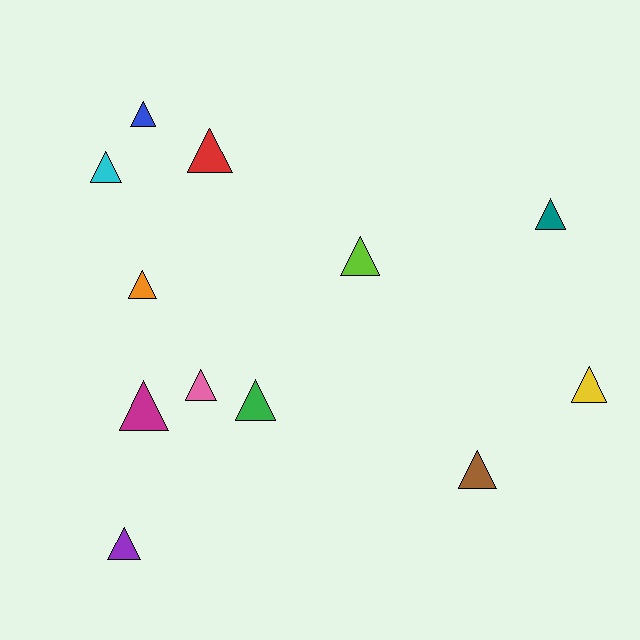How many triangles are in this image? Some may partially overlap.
There are 12 triangles.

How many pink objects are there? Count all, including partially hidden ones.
There is 1 pink object.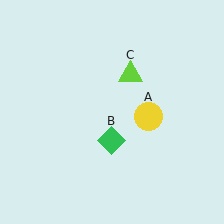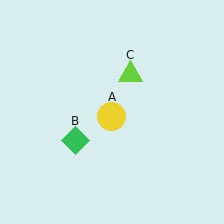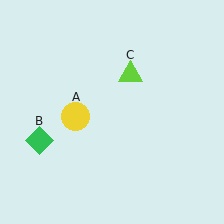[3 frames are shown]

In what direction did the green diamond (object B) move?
The green diamond (object B) moved left.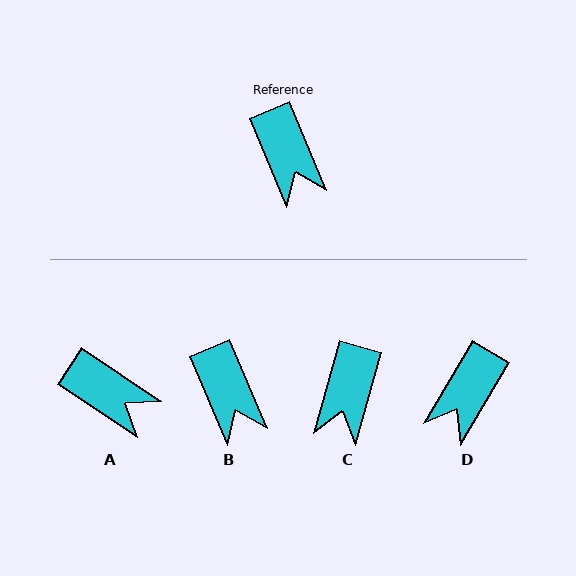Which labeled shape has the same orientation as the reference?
B.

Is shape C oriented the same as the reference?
No, it is off by about 38 degrees.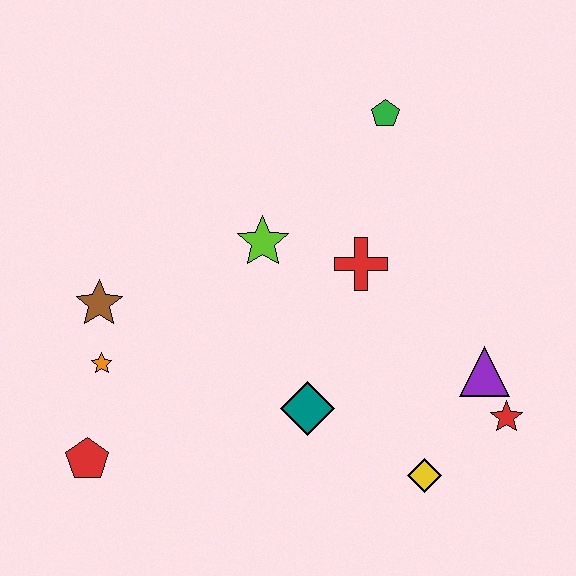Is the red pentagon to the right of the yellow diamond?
No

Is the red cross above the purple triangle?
Yes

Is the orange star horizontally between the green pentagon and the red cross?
No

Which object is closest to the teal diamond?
The yellow diamond is closest to the teal diamond.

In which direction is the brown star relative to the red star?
The brown star is to the left of the red star.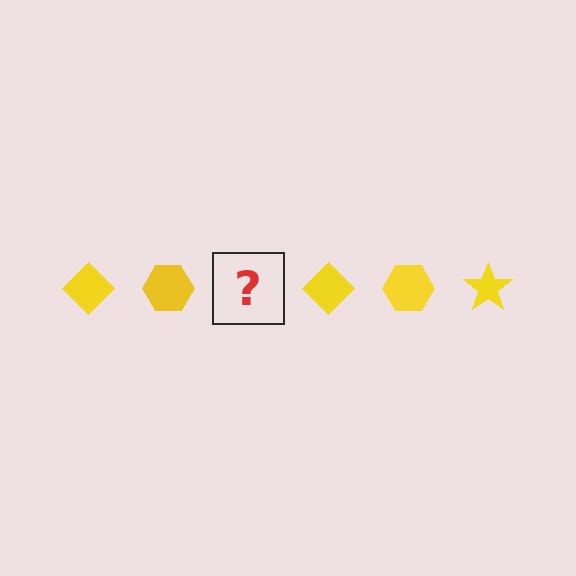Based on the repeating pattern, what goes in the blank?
The blank should be a yellow star.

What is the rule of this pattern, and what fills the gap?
The rule is that the pattern cycles through diamond, hexagon, star shapes in yellow. The gap should be filled with a yellow star.